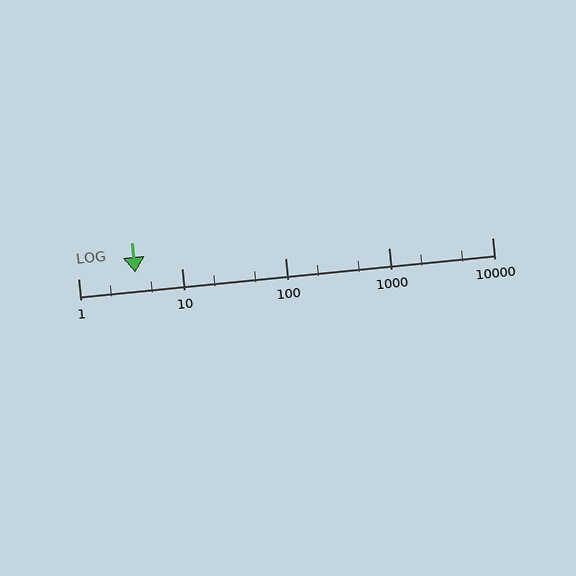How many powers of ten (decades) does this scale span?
The scale spans 4 decades, from 1 to 10000.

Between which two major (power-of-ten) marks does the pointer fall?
The pointer is between 1 and 10.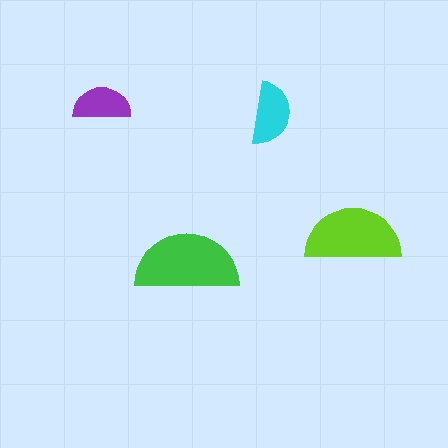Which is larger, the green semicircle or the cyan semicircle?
The green one.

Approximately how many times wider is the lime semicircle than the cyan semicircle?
About 1.5 times wider.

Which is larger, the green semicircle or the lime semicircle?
The green one.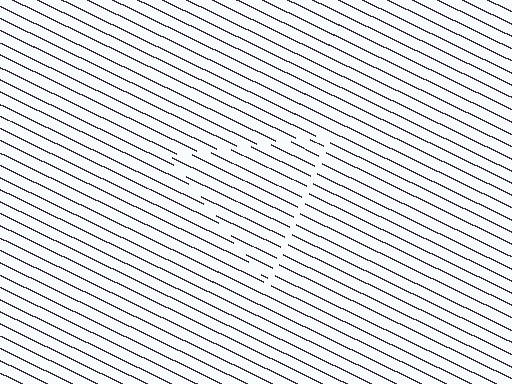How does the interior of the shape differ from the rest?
The interior of the shape contains the same grating, shifted by half a period — the contour is defined by the phase discontinuity where line-ends from the inner and outer gratings abut.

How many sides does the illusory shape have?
3 sides — the line-ends trace a triangle.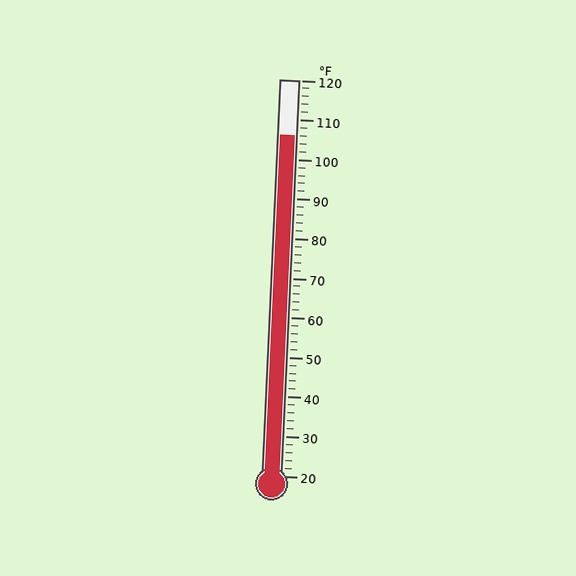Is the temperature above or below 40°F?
The temperature is above 40°F.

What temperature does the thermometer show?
The thermometer shows approximately 106°F.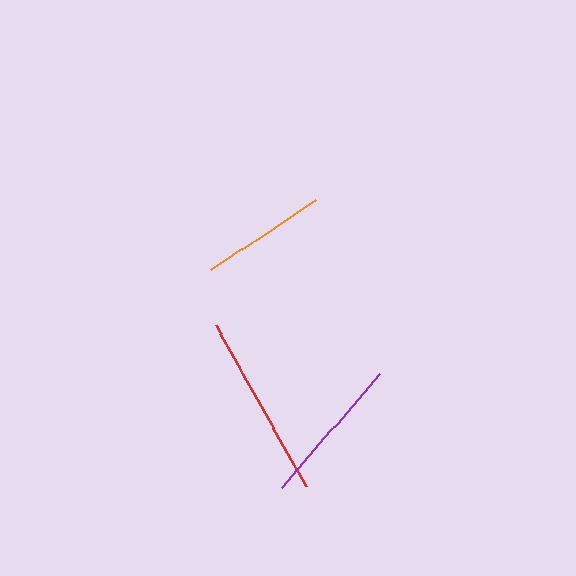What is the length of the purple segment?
The purple segment is approximately 150 pixels long.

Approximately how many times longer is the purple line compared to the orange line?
The purple line is approximately 1.2 times the length of the orange line.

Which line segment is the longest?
The red line is the longest at approximately 184 pixels.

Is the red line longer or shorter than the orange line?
The red line is longer than the orange line.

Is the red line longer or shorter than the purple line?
The red line is longer than the purple line.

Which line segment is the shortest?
The orange line is the shortest at approximately 126 pixels.